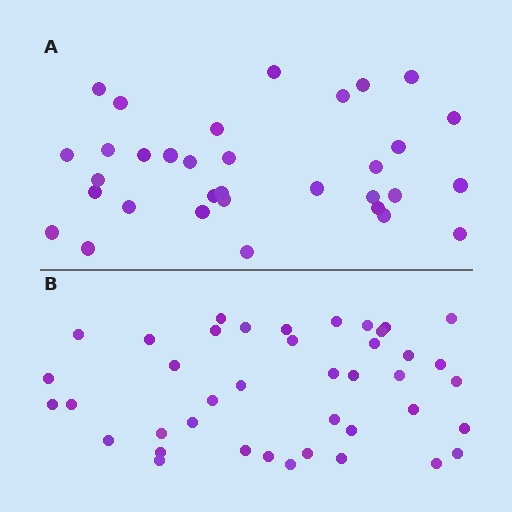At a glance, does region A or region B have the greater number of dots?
Region B (the bottom region) has more dots.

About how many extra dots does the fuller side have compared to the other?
Region B has roughly 8 or so more dots than region A.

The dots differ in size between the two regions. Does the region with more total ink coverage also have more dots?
No. Region A has more total ink coverage because its dots are larger, but region B actually contains more individual dots. Total area can be misleading — the number of items is what matters here.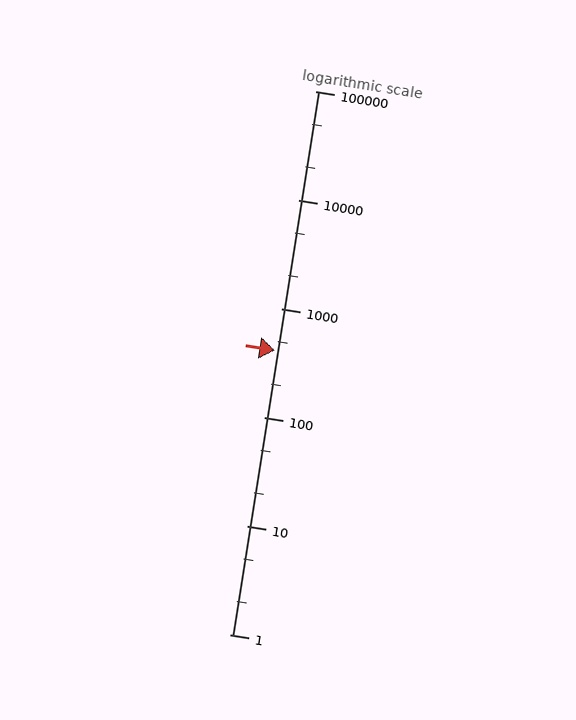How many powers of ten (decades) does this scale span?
The scale spans 5 decades, from 1 to 100000.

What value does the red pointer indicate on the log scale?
The pointer indicates approximately 410.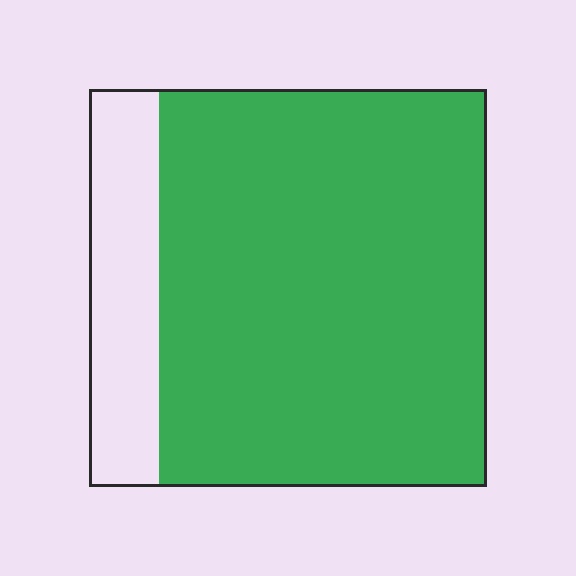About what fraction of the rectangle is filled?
About five sixths (5/6).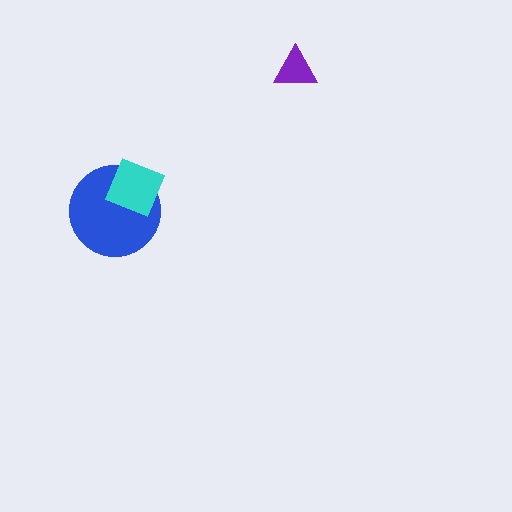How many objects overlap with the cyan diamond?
1 object overlaps with the cyan diamond.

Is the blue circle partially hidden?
Yes, it is partially covered by another shape.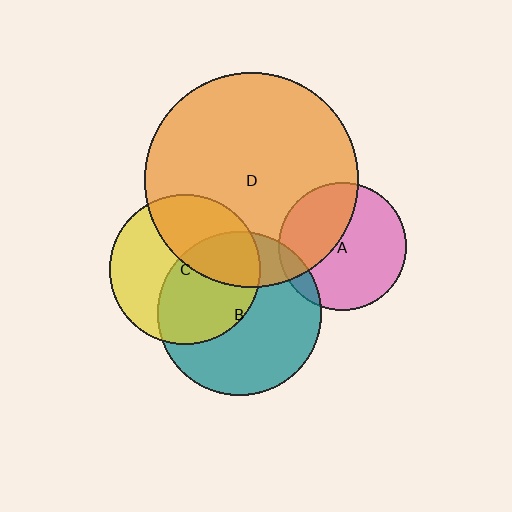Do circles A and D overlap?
Yes.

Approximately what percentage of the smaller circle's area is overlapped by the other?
Approximately 40%.